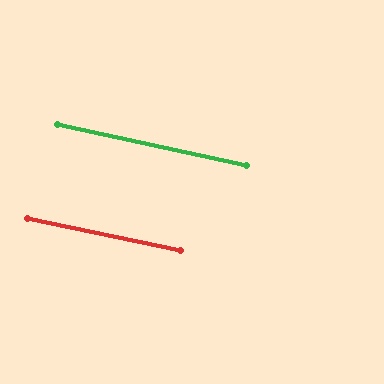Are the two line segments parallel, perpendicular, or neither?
Parallel — their directions differ by only 0.6°.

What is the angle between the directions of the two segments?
Approximately 1 degree.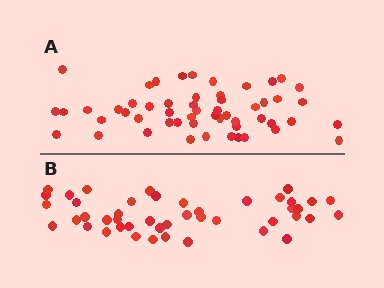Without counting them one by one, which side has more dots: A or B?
Region A (the top region) has more dots.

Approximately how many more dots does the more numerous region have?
Region A has roughly 8 or so more dots than region B.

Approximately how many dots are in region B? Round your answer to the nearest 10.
About 40 dots. (The exact count is 45, which rounds to 40.)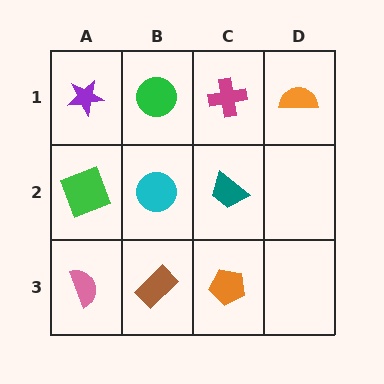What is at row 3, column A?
A pink semicircle.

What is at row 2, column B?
A cyan circle.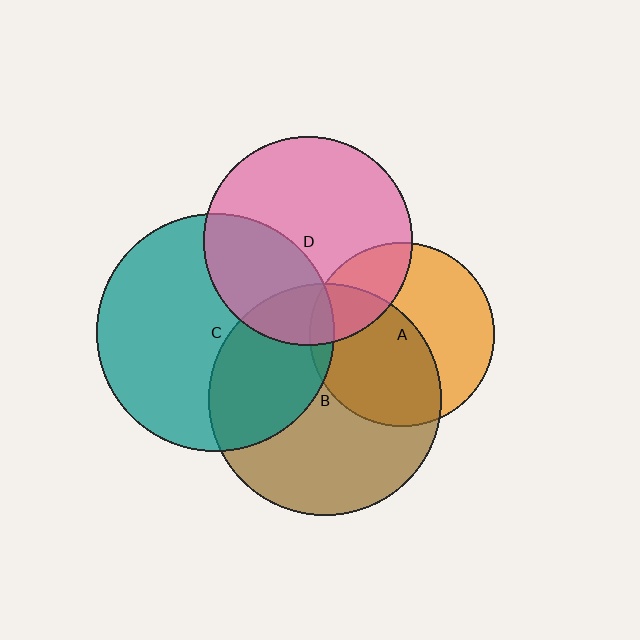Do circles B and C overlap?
Yes.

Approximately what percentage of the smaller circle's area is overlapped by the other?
Approximately 35%.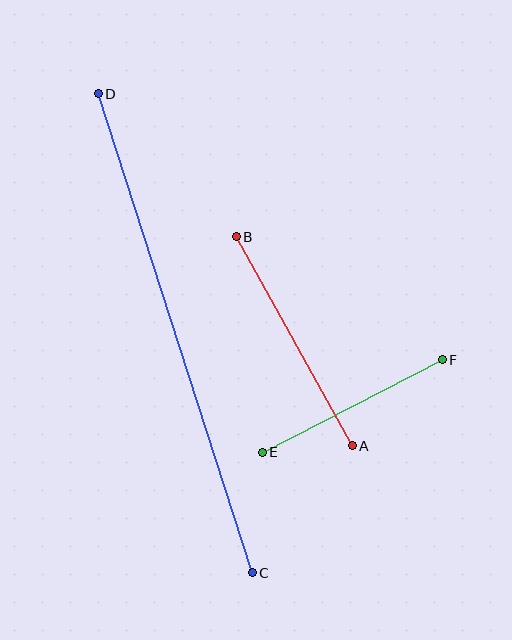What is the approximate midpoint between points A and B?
The midpoint is at approximately (294, 341) pixels.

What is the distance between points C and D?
The distance is approximately 503 pixels.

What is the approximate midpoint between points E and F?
The midpoint is at approximately (352, 406) pixels.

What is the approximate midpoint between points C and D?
The midpoint is at approximately (175, 333) pixels.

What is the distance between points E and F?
The distance is approximately 202 pixels.